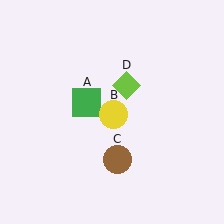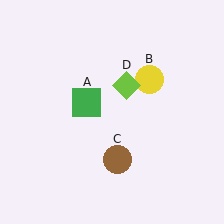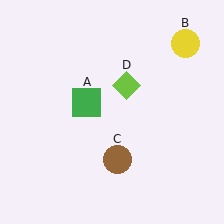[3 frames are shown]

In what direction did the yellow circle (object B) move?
The yellow circle (object B) moved up and to the right.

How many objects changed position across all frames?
1 object changed position: yellow circle (object B).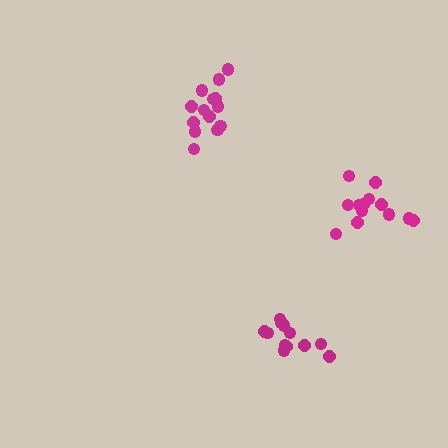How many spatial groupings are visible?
There are 3 spatial groupings.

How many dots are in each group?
Group 1: 14 dots, Group 2: 12 dots, Group 3: 13 dots (39 total).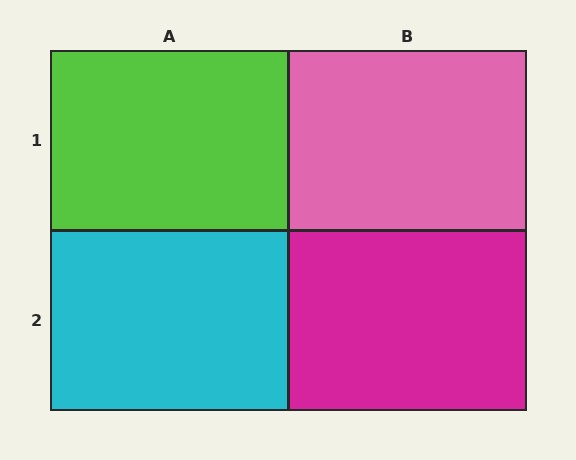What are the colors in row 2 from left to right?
Cyan, magenta.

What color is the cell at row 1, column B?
Pink.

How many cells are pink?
1 cell is pink.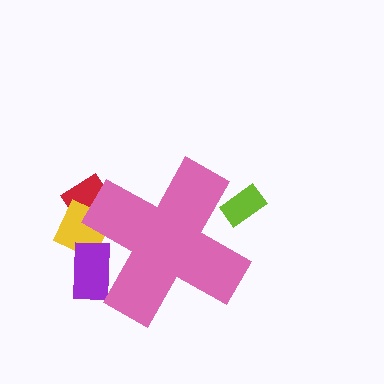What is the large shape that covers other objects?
A pink cross.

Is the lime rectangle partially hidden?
Yes, the lime rectangle is partially hidden behind the pink cross.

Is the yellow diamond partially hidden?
Yes, the yellow diamond is partially hidden behind the pink cross.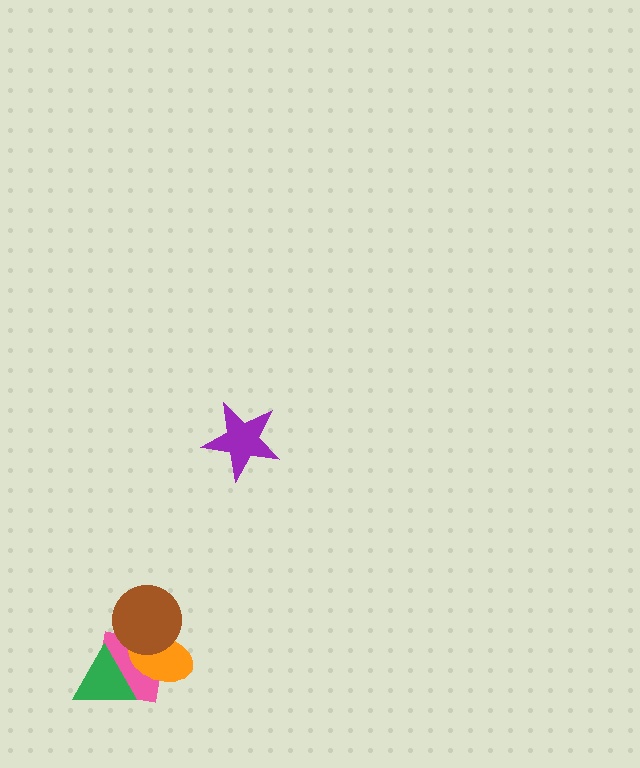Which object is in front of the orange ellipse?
The brown circle is in front of the orange ellipse.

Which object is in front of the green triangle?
The orange ellipse is in front of the green triangle.